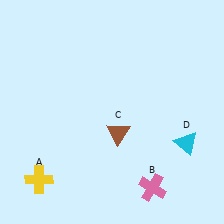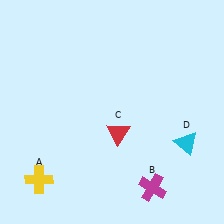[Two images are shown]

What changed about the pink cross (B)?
In Image 1, B is pink. In Image 2, it changed to magenta.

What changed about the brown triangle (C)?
In Image 1, C is brown. In Image 2, it changed to red.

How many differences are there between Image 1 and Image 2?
There are 2 differences between the two images.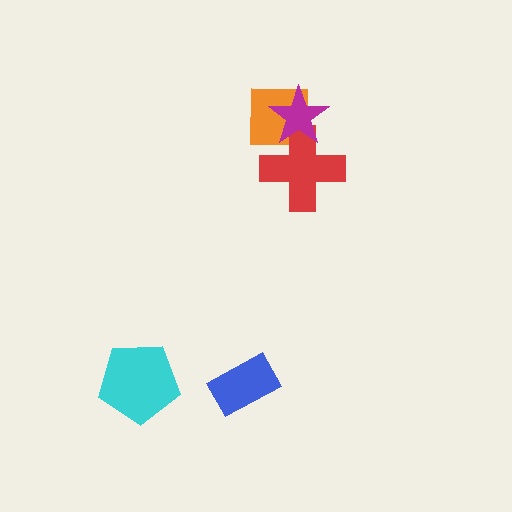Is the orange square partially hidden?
Yes, it is partially covered by another shape.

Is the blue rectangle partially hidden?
No, no other shape covers it.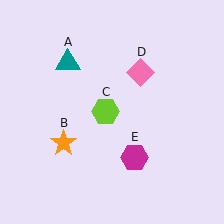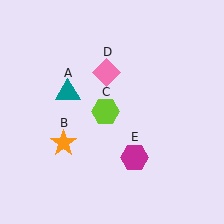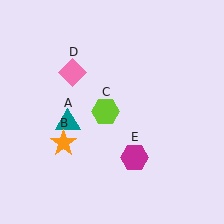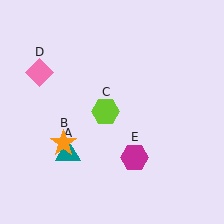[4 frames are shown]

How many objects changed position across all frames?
2 objects changed position: teal triangle (object A), pink diamond (object D).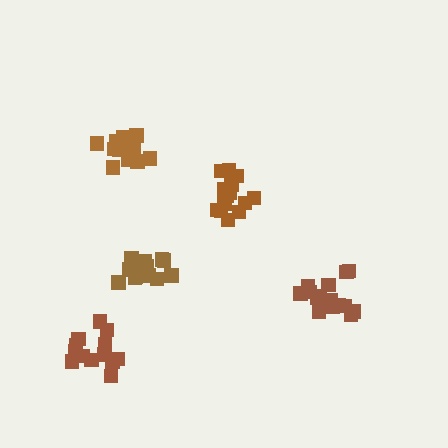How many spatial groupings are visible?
There are 5 spatial groupings.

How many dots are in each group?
Group 1: 14 dots, Group 2: 16 dots, Group 3: 13 dots, Group 4: 16 dots, Group 5: 13 dots (72 total).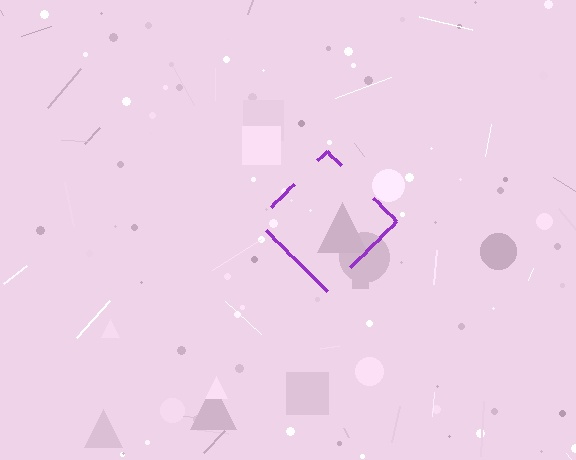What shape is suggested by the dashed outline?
The dashed outline suggests a diamond.